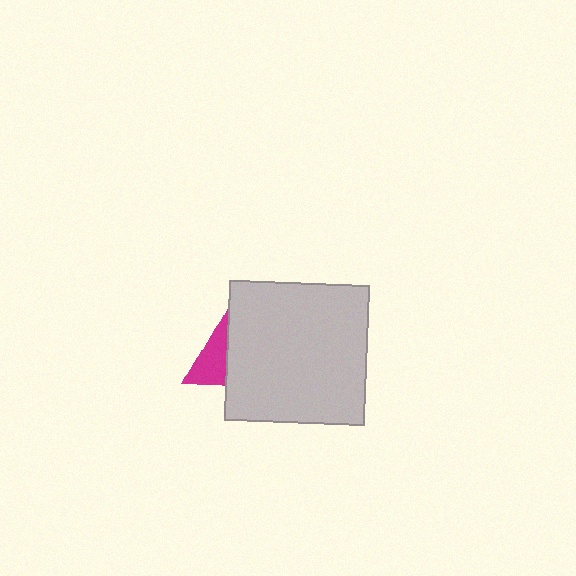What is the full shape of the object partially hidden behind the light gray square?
The partially hidden object is a magenta triangle.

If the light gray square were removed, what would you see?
You would see the complete magenta triangle.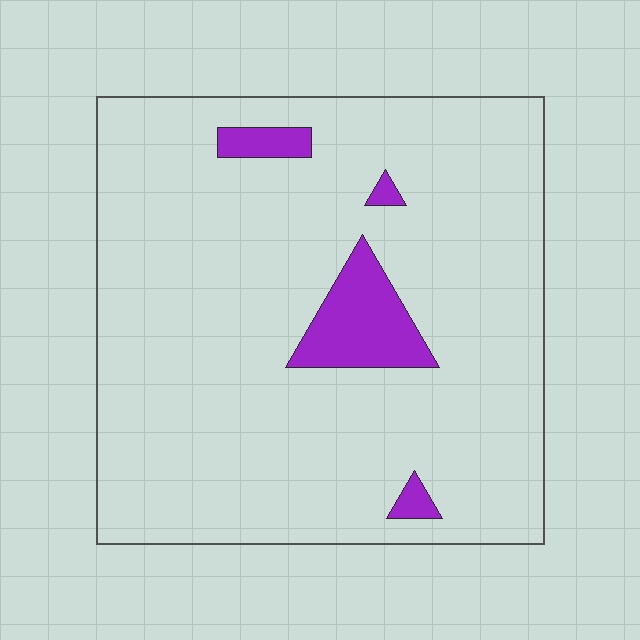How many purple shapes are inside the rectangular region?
4.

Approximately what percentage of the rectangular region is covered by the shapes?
Approximately 10%.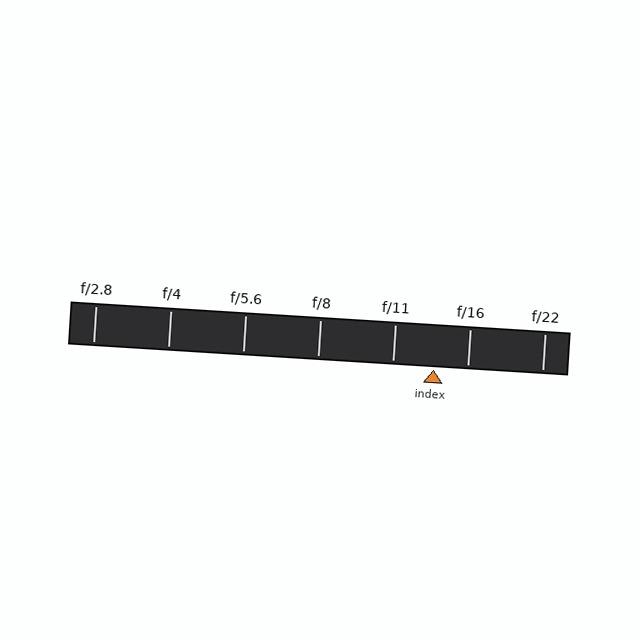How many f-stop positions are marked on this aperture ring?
There are 7 f-stop positions marked.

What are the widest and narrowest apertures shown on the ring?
The widest aperture shown is f/2.8 and the narrowest is f/22.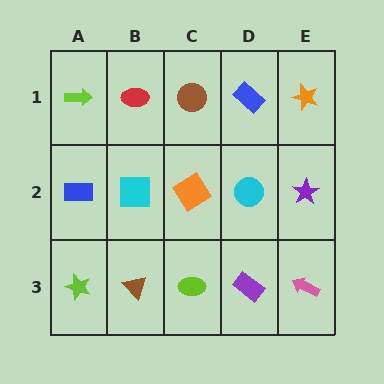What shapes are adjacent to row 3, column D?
A cyan circle (row 2, column D), a lime ellipse (row 3, column C), a pink arrow (row 3, column E).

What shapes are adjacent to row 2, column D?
A blue rectangle (row 1, column D), a purple rectangle (row 3, column D), an orange diamond (row 2, column C), a purple star (row 2, column E).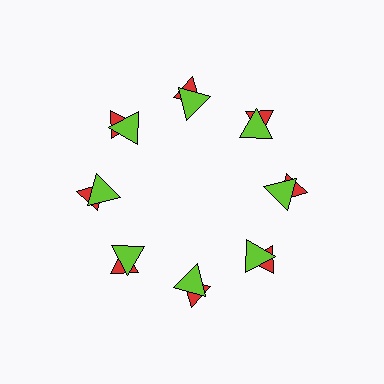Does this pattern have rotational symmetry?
Yes, this pattern has 8-fold rotational symmetry. It looks the same after rotating 45 degrees around the center.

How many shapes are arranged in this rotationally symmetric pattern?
There are 16 shapes, arranged in 8 groups of 2.